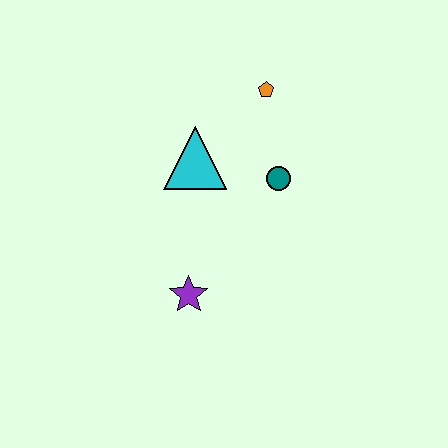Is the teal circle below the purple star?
No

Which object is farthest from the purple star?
The orange pentagon is farthest from the purple star.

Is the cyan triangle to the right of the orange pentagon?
No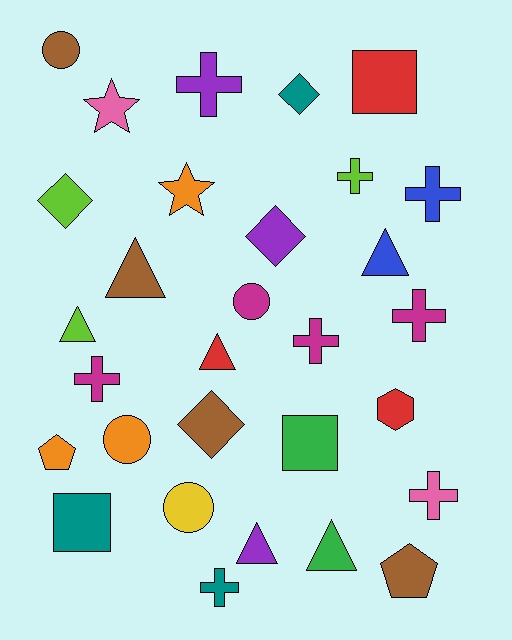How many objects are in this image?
There are 30 objects.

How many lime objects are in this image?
There are 3 lime objects.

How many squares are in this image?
There are 3 squares.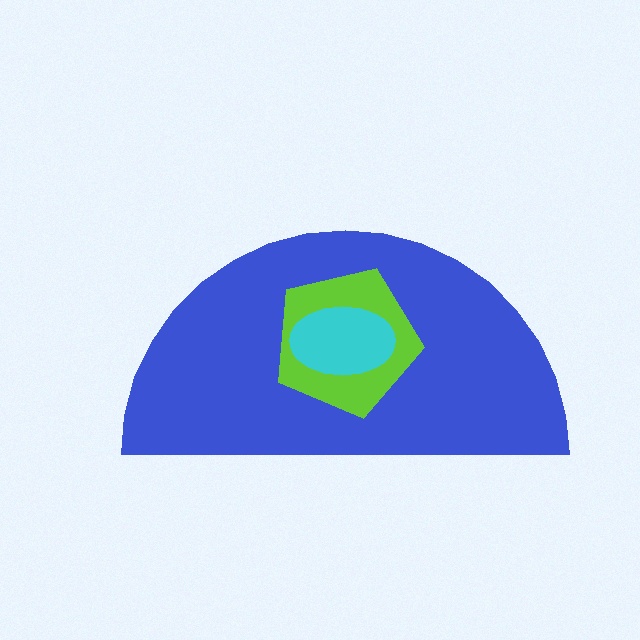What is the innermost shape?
The cyan ellipse.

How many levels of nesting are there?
3.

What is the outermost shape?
The blue semicircle.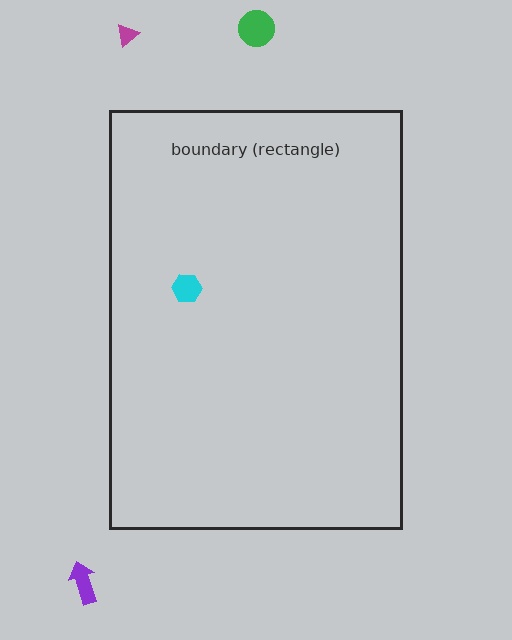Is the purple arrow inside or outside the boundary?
Outside.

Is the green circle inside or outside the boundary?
Outside.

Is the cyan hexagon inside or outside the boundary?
Inside.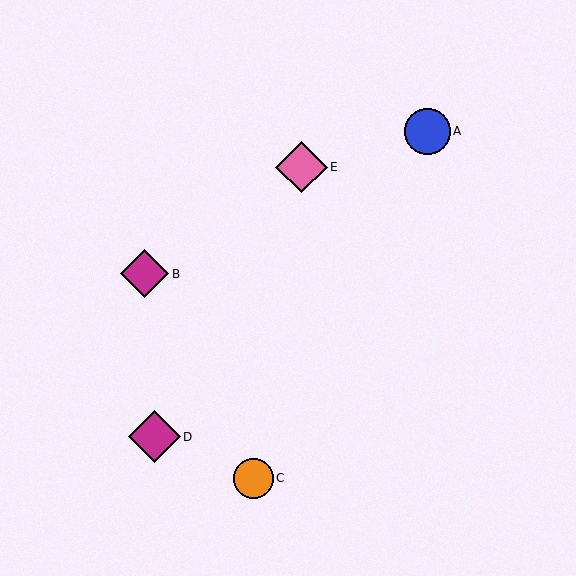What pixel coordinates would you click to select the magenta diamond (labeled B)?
Click at (145, 274) to select the magenta diamond B.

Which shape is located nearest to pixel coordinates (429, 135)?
The blue circle (labeled A) at (427, 131) is nearest to that location.